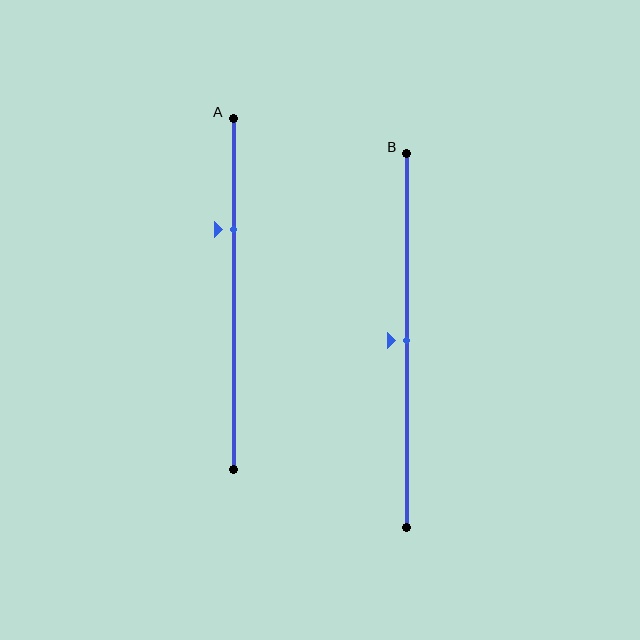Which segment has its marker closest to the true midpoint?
Segment B has its marker closest to the true midpoint.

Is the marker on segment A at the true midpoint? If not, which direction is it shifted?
No, the marker on segment A is shifted upward by about 18% of the segment length.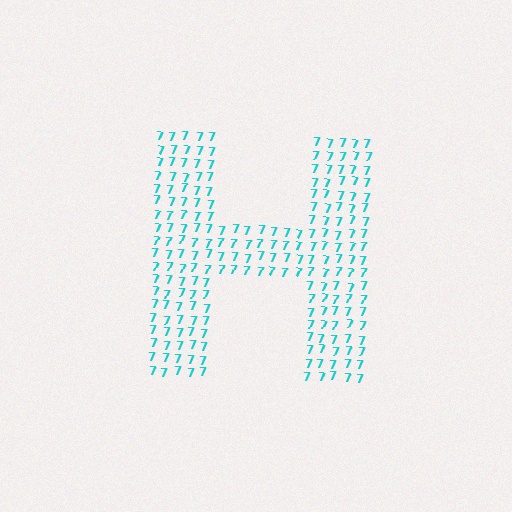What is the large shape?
The large shape is the letter H.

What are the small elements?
The small elements are digit 7's.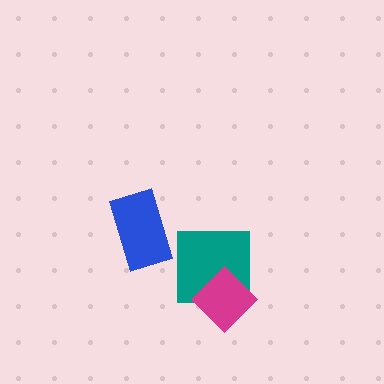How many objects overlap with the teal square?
1 object overlaps with the teal square.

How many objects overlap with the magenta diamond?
1 object overlaps with the magenta diamond.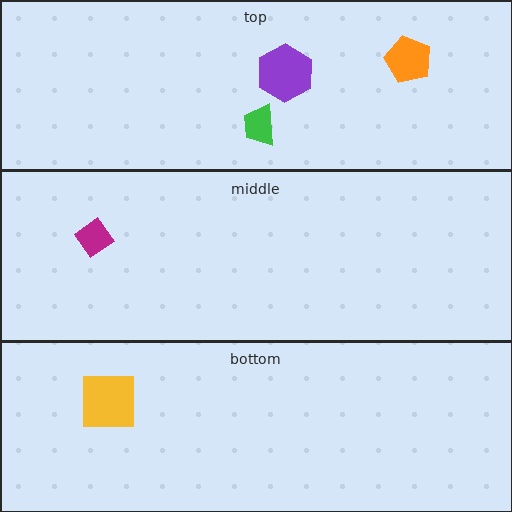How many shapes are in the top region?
3.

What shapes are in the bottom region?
The yellow square.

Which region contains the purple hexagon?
The top region.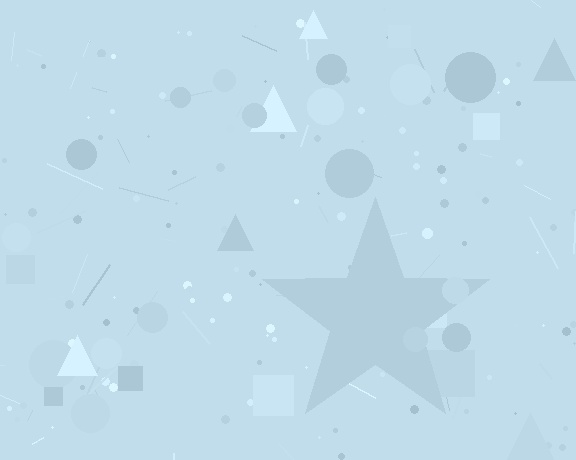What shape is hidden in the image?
A star is hidden in the image.